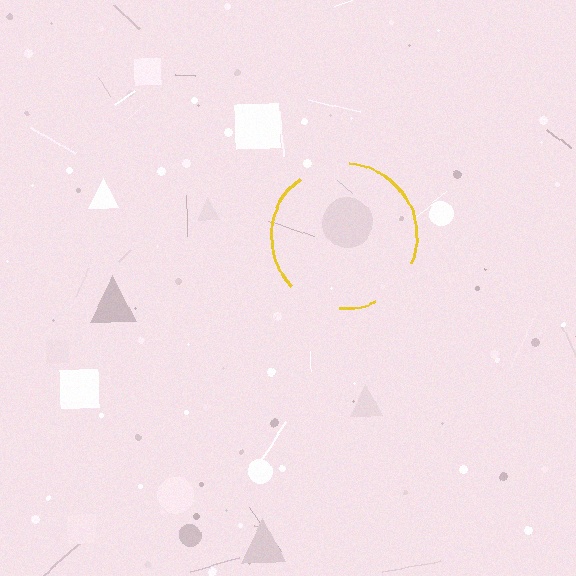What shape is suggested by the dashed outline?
The dashed outline suggests a circle.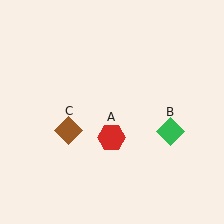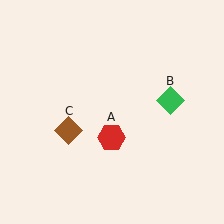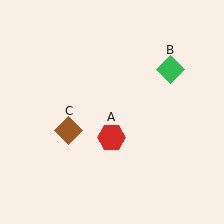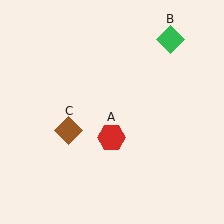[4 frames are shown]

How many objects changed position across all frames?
1 object changed position: green diamond (object B).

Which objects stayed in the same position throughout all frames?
Red hexagon (object A) and brown diamond (object C) remained stationary.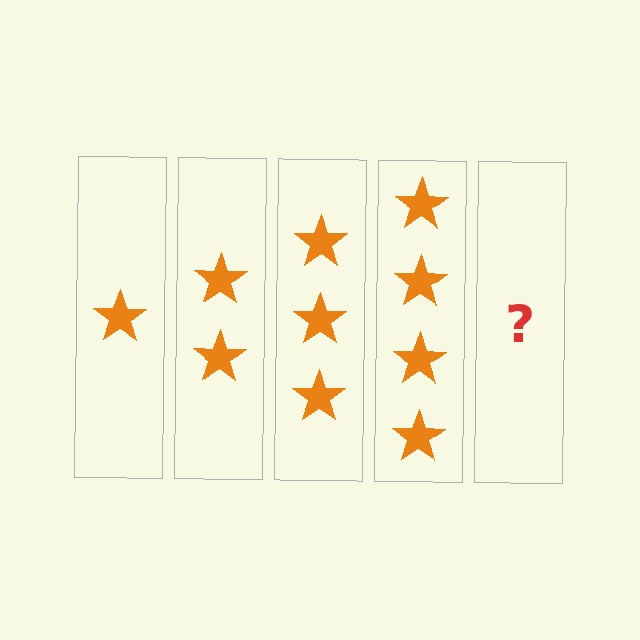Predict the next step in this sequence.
The next step is 5 stars.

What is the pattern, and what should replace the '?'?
The pattern is that each step adds one more star. The '?' should be 5 stars.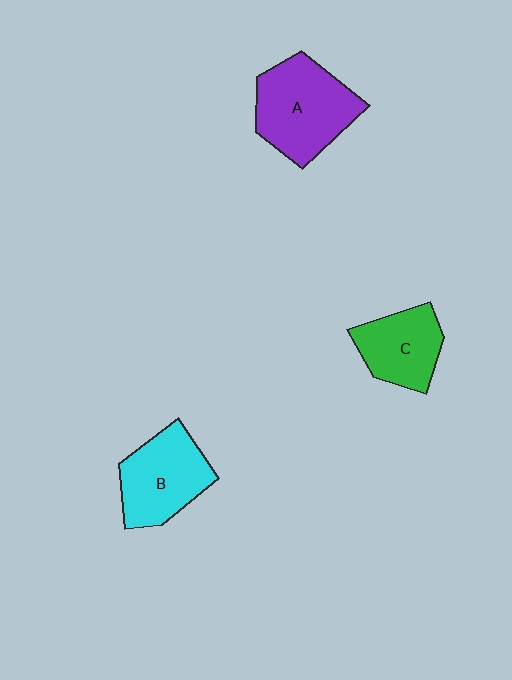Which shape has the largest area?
Shape A (purple).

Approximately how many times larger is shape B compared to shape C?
Approximately 1.2 times.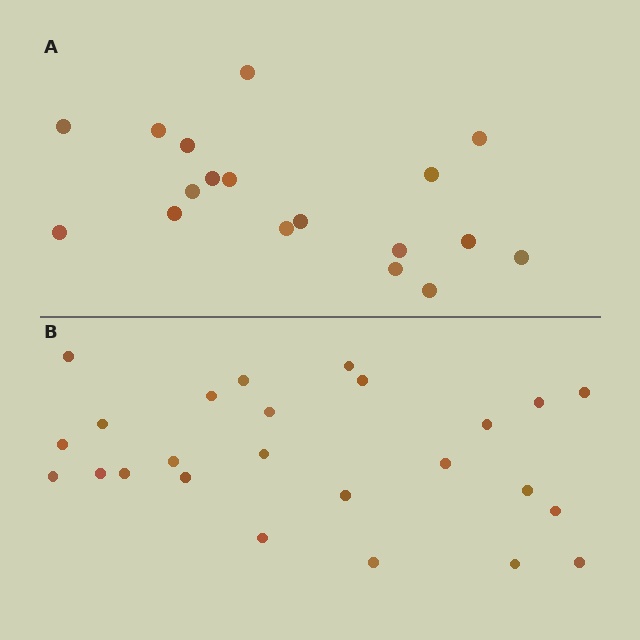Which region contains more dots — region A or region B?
Region B (the bottom region) has more dots.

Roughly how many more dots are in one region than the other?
Region B has roughly 8 or so more dots than region A.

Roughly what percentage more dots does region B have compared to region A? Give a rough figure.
About 40% more.